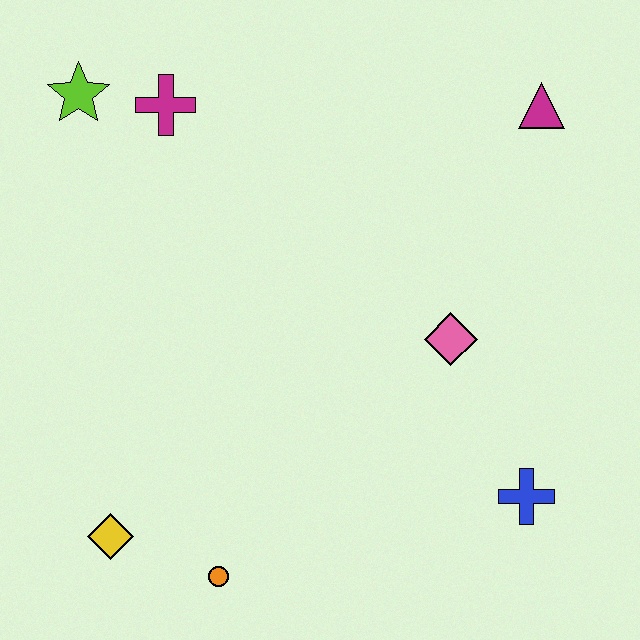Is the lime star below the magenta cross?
No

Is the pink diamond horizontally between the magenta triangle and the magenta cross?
Yes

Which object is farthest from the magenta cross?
The blue cross is farthest from the magenta cross.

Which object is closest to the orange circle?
The yellow diamond is closest to the orange circle.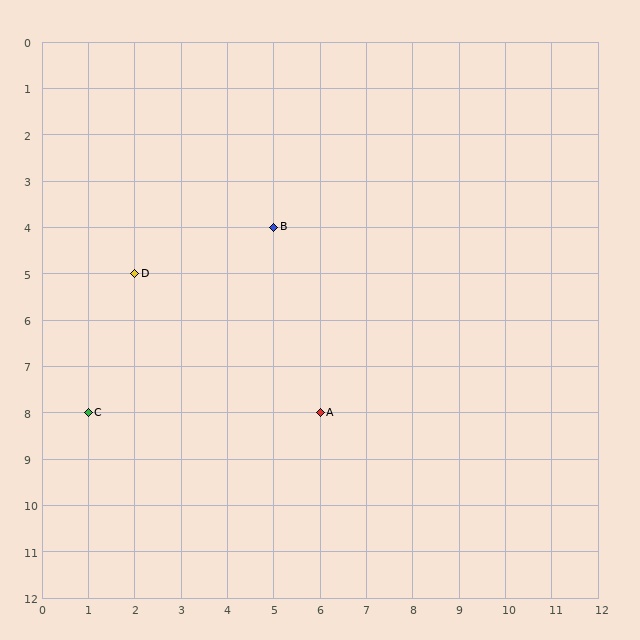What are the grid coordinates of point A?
Point A is at grid coordinates (6, 8).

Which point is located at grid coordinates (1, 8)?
Point C is at (1, 8).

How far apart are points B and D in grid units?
Points B and D are 3 columns and 1 row apart (about 3.2 grid units diagonally).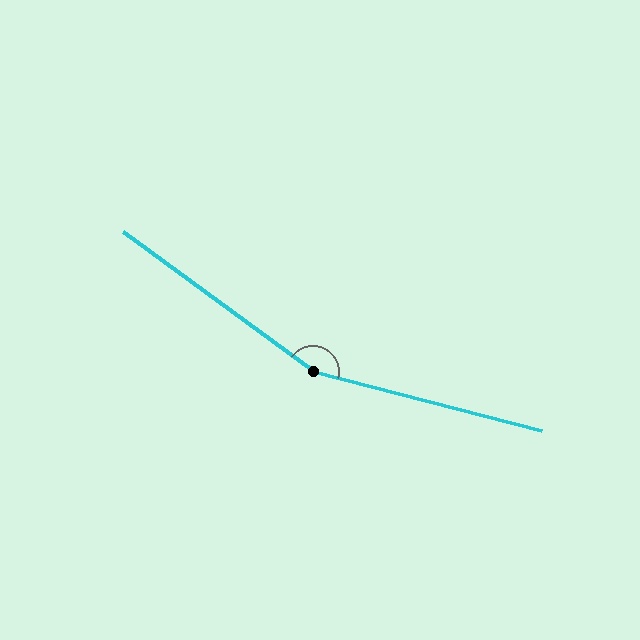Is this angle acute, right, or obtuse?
It is obtuse.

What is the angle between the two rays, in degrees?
Approximately 158 degrees.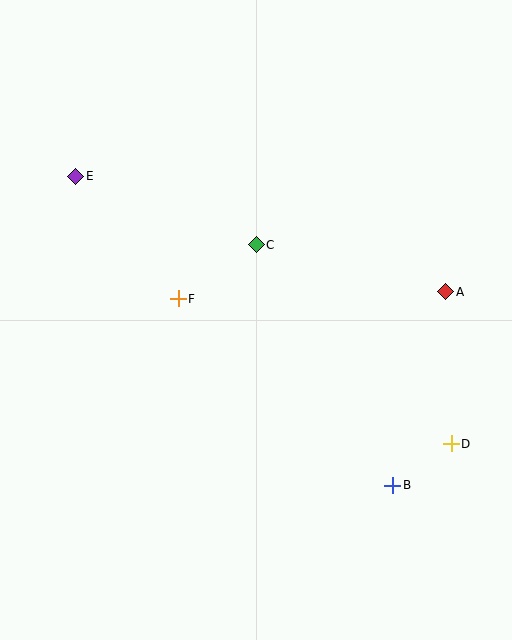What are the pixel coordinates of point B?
Point B is at (393, 485).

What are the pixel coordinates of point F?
Point F is at (178, 299).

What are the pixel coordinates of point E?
Point E is at (76, 176).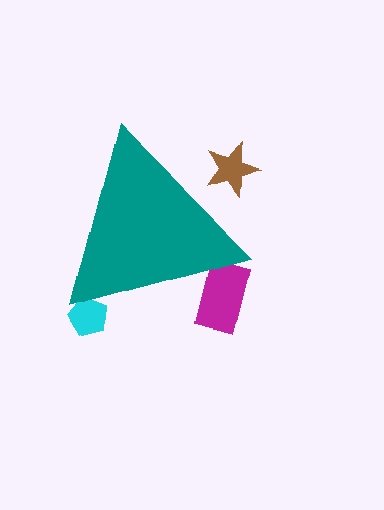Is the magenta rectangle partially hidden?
Yes, the magenta rectangle is partially hidden behind the teal triangle.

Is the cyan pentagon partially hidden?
Yes, the cyan pentagon is partially hidden behind the teal triangle.